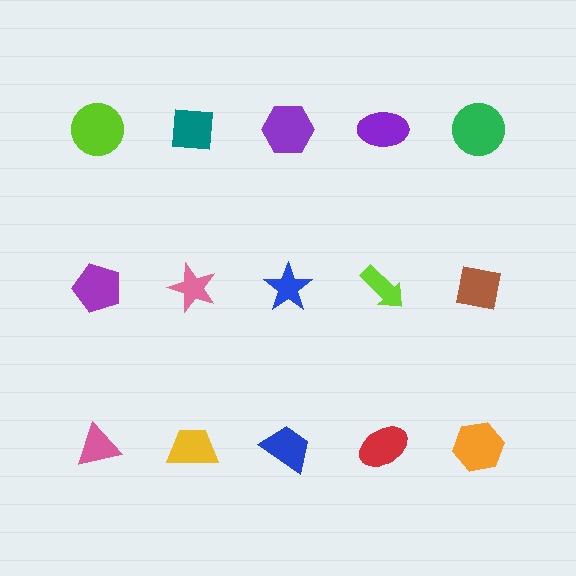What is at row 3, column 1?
A pink triangle.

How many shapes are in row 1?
5 shapes.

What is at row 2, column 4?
A lime arrow.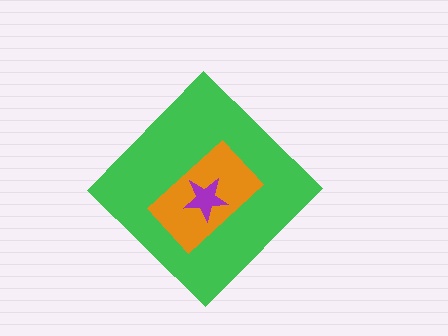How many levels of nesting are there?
3.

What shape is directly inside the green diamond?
The orange rectangle.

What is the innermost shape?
The purple star.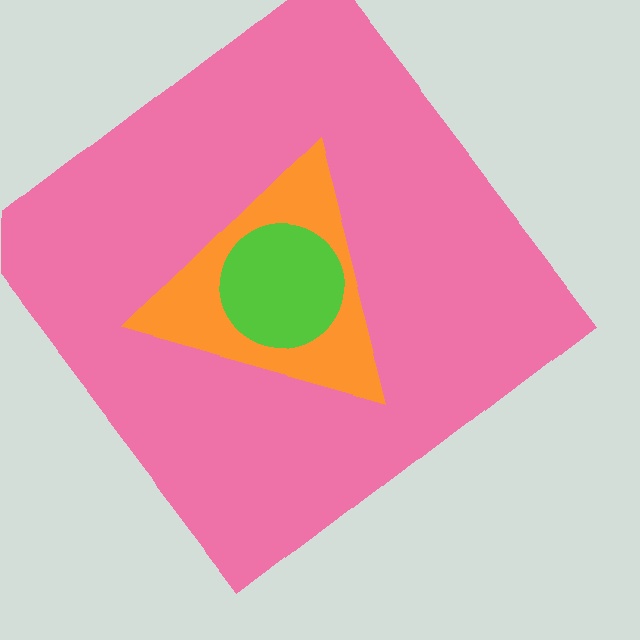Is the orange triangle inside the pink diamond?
Yes.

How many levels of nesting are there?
3.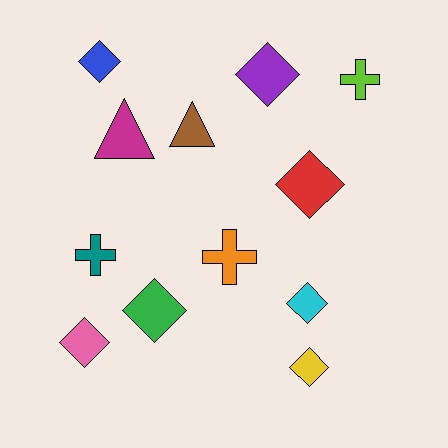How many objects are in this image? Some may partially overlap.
There are 12 objects.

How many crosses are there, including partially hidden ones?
There are 3 crosses.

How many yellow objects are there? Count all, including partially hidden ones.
There is 1 yellow object.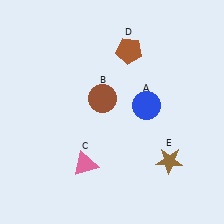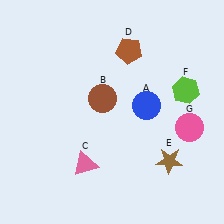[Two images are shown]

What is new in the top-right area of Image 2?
A lime hexagon (F) was added in the top-right area of Image 2.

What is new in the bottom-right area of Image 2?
A pink circle (G) was added in the bottom-right area of Image 2.